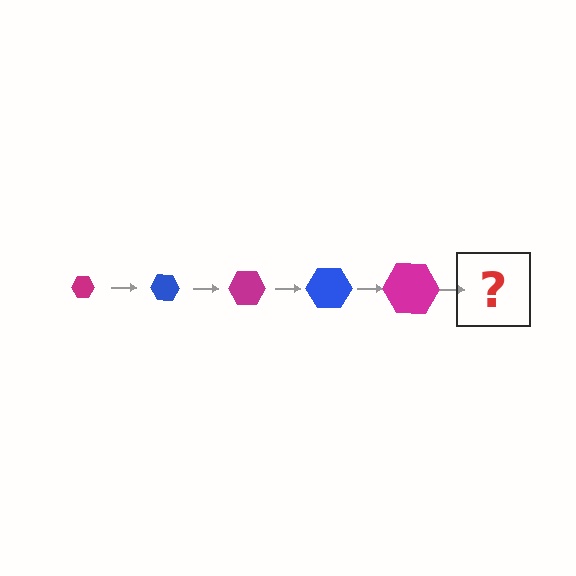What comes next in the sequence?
The next element should be a blue hexagon, larger than the previous one.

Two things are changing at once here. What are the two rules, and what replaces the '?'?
The two rules are that the hexagon grows larger each step and the color cycles through magenta and blue. The '?' should be a blue hexagon, larger than the previous one.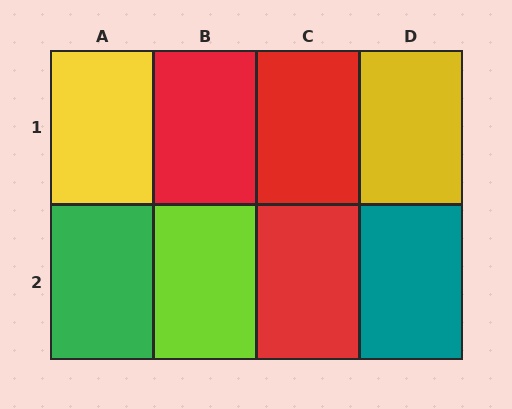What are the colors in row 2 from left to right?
Green, lime, red, teal.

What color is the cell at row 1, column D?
Yellow.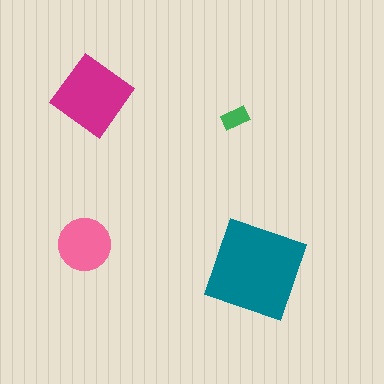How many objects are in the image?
There are 4 objects in the image.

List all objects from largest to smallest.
The teal diamond, the magenta diamond, the pink circle, the green rectangle.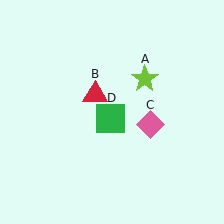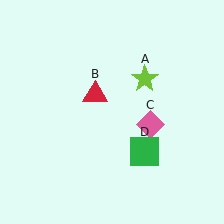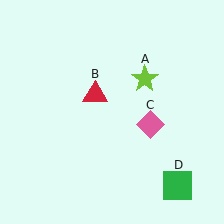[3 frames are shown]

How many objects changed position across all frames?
1 object changed position: green square (object D).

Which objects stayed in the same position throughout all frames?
Lime star (object A) and red triangle (object B) and pink diamond (object C) remained stationary.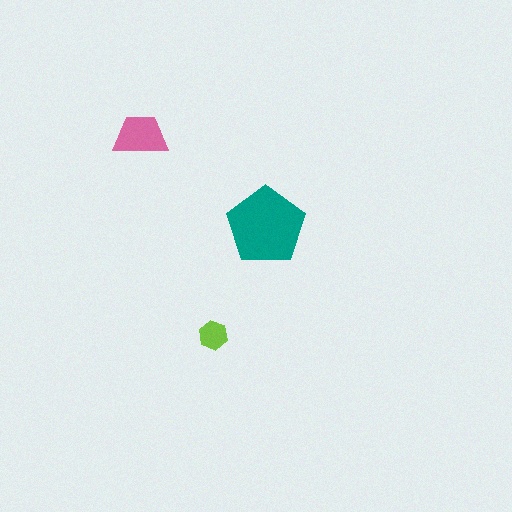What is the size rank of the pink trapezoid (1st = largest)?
2nd.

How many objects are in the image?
There are 3 objects in the image.